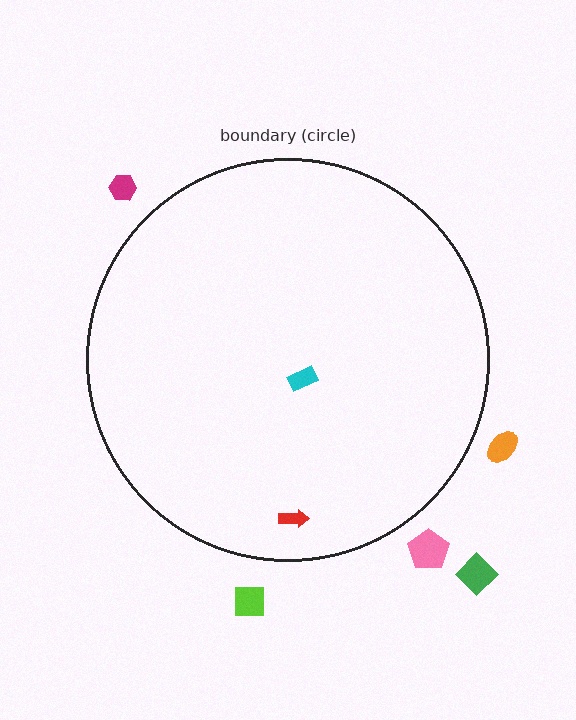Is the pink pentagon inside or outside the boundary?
Outside.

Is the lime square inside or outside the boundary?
Outside.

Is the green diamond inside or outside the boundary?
Outside.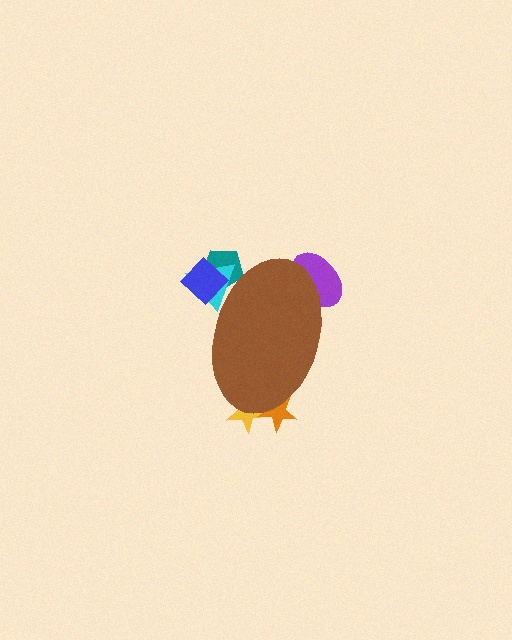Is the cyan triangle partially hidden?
Yes, the cyan triangle is partially hidden behind the brown ellipse.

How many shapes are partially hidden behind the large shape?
6 shapes are partially hidden.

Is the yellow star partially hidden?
Yes, the yellow star is partially hidden behind the brown ellipse.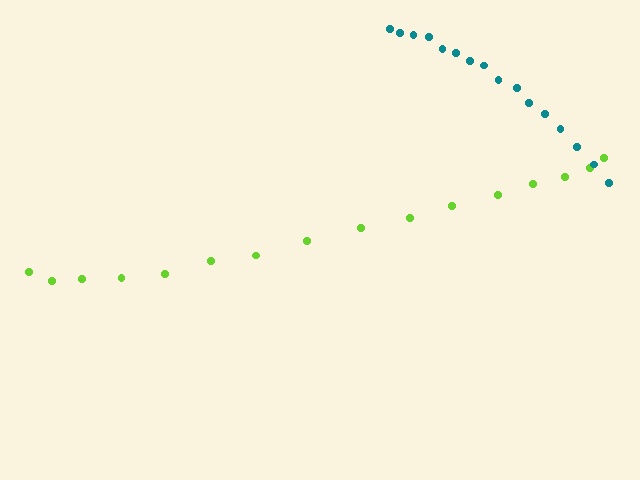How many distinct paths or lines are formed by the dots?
There are 2 distinct paths.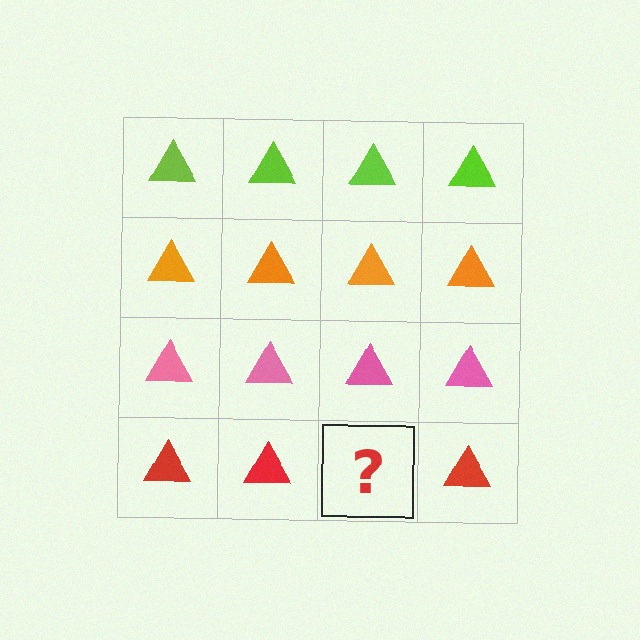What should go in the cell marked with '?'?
The missing cell should contain a red triangle.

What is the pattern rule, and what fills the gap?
The rule is that each row has a consistent color. The gap should be filled with a red triangle.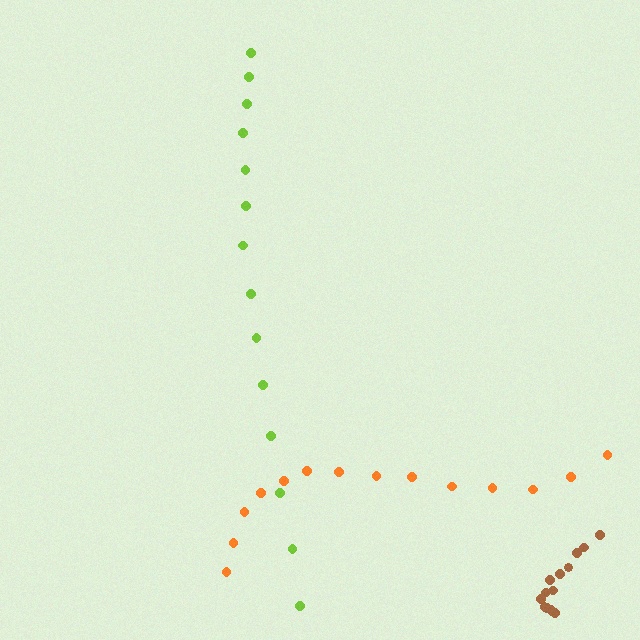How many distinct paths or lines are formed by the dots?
There are 3 distinct paths.